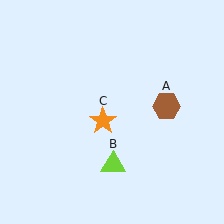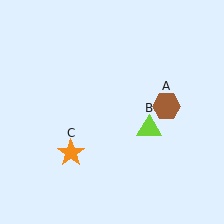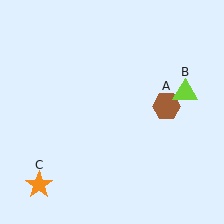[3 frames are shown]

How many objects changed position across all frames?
2 objects changed position: lime triangle (object B), orange star (object C).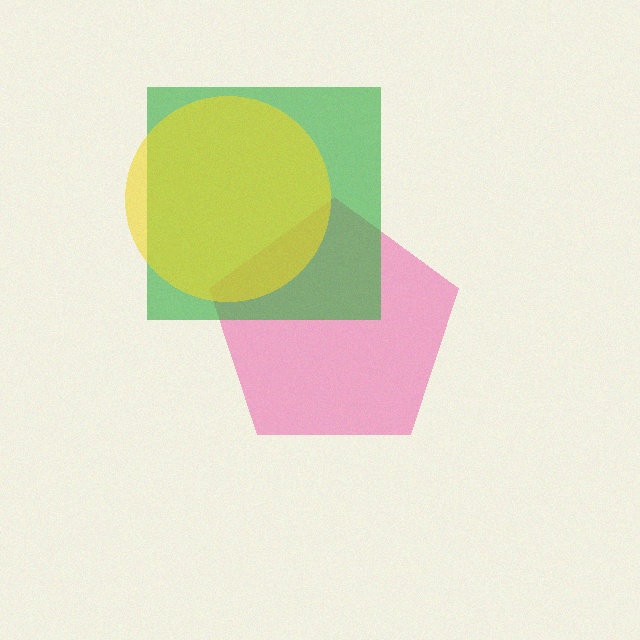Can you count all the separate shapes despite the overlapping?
Yes, there are 3 separate shapes.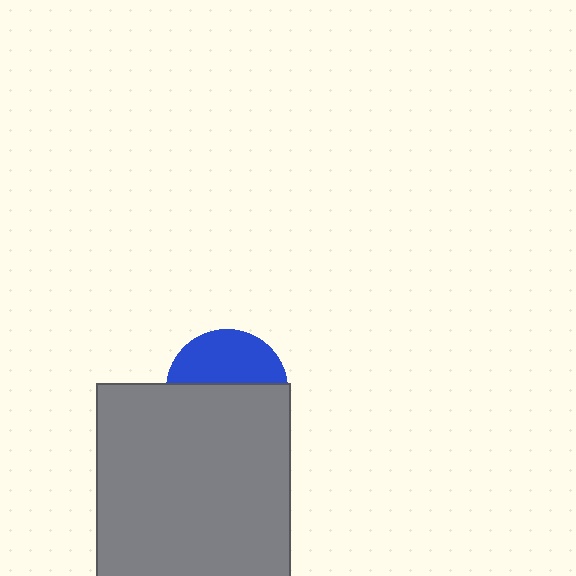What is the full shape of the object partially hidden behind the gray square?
The partially hidden object is a blue circle.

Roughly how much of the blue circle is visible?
A small part of it is visible (roughly 44%).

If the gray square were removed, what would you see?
You would see the complete blue circle.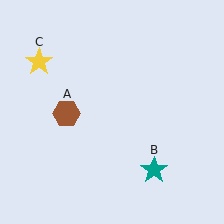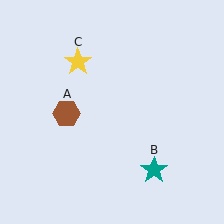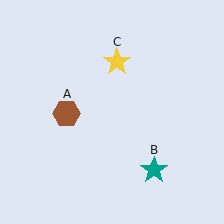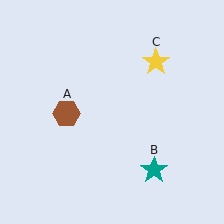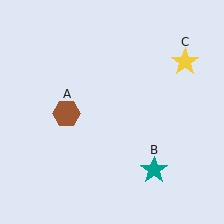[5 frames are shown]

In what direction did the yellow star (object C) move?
The yellow star (object C) moved right.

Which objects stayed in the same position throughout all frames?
Brown hexagon (object A) and teal star (object B) remained stationary.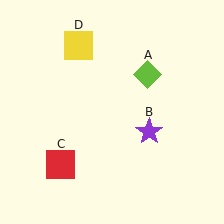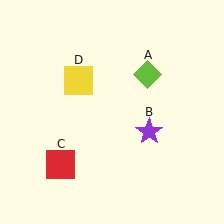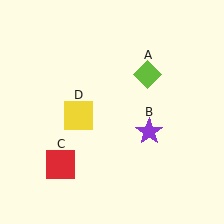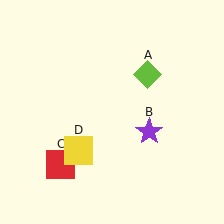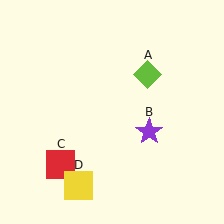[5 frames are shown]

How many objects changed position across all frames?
1 object changed position: yellow square (object D).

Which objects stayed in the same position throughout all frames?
Lime diamond (object A) and purple star (object B) and red square (object C) remained stationary.